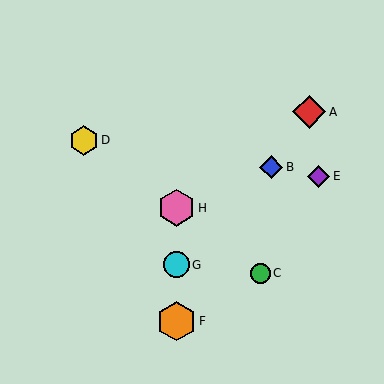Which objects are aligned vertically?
Objects F, G, H are aligned vertically.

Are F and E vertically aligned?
No, F is at x≈177 and E is at x≈319.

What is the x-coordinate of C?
Object C is at x≈260.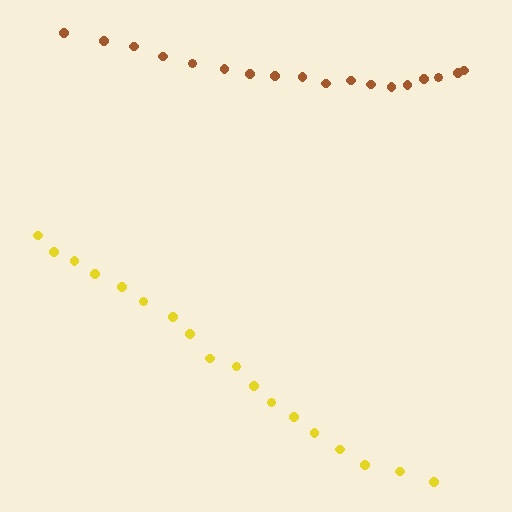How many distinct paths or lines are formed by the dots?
There are 2 distinct paths.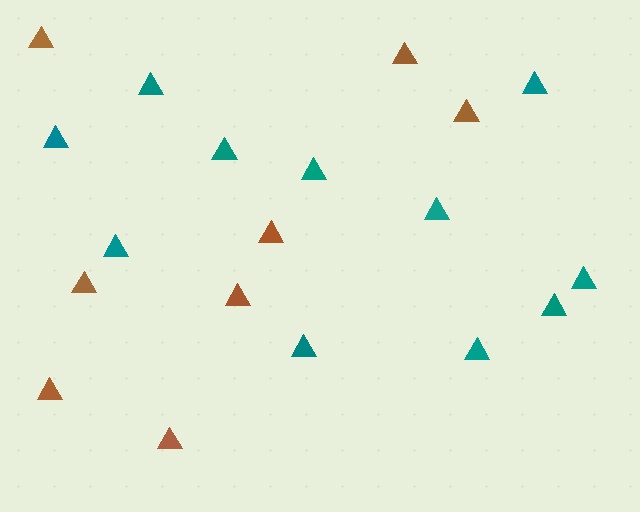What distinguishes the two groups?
There are 2 groups: one group of brown triangles (8) and one group of teal triangles (11).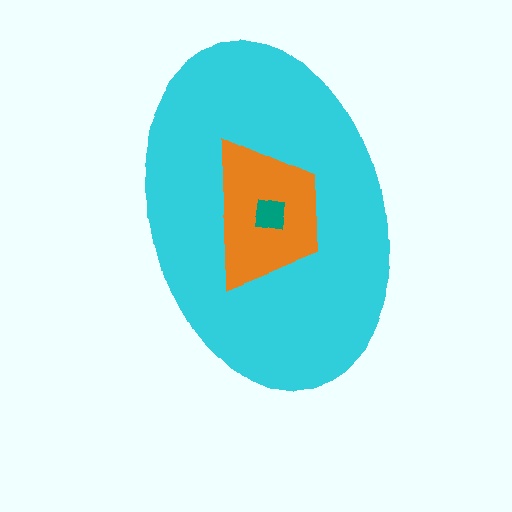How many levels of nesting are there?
3.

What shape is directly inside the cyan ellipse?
The orange trapezoid.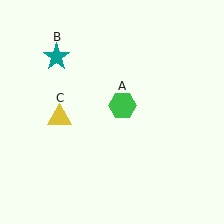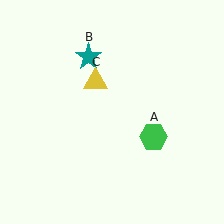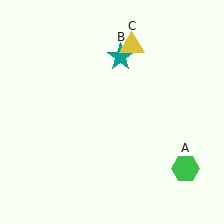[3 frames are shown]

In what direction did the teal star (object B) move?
The teal star (object B) moved right.